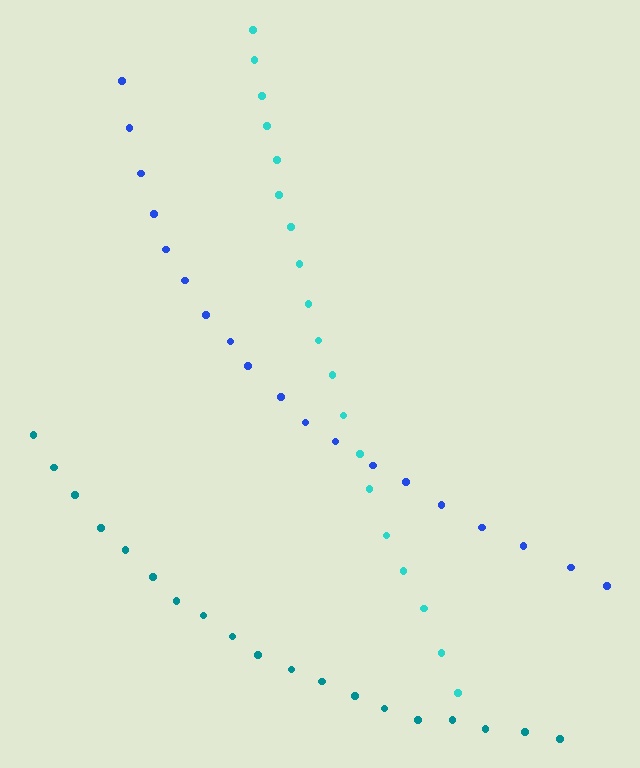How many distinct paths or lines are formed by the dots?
There are 3 distinct paths.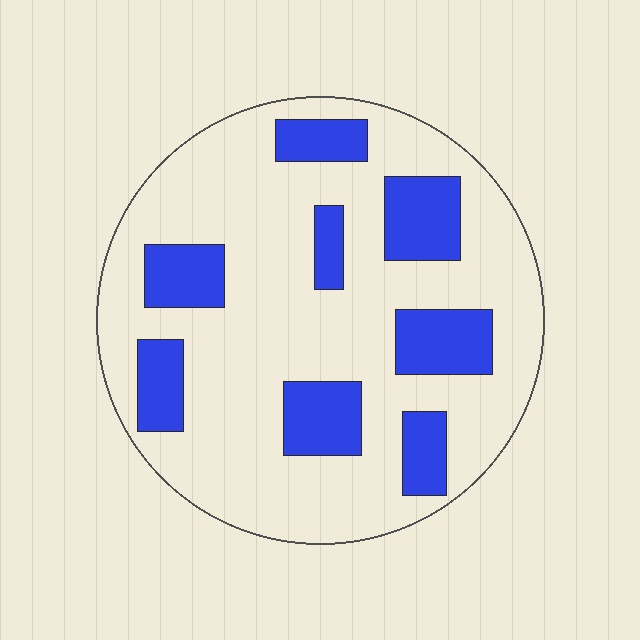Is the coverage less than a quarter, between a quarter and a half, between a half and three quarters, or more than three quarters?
Less than a quarter.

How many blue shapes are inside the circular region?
8.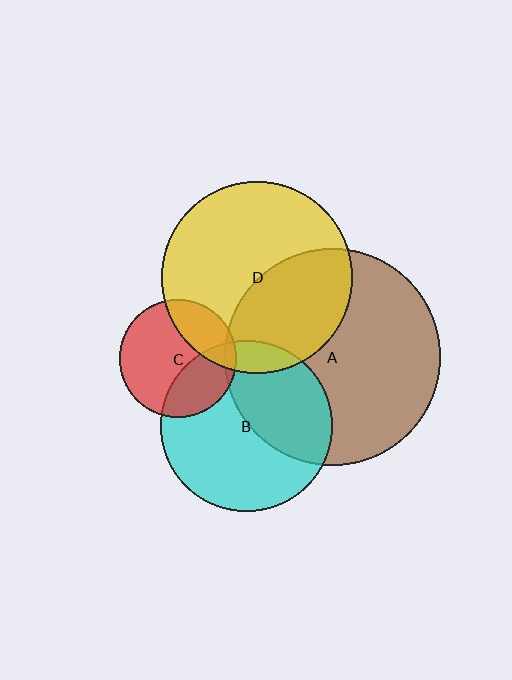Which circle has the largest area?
Circle A (brown).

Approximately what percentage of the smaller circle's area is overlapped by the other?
Approximately 30%.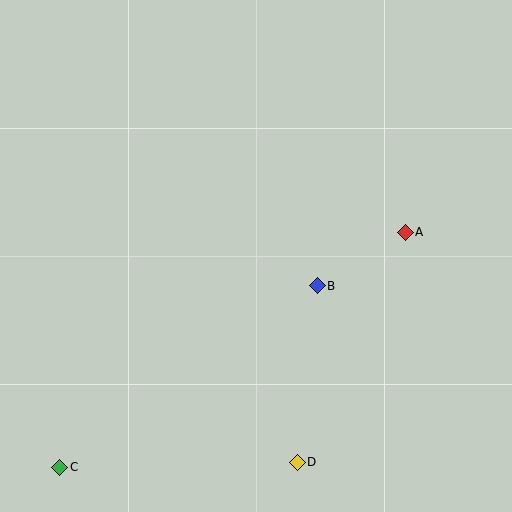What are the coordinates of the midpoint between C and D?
The midpoint between C and D is at (178, 465).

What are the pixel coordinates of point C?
Point C is at (60, 467).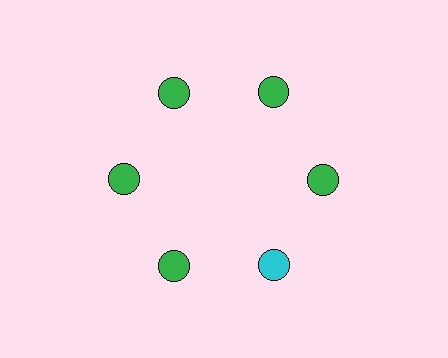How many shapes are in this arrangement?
There are 6 shapes arranged in a ring pattern.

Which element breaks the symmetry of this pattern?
The cyan circle at roughly the 5 o'clock position breaks the symmetry. All other shapes are green circles.